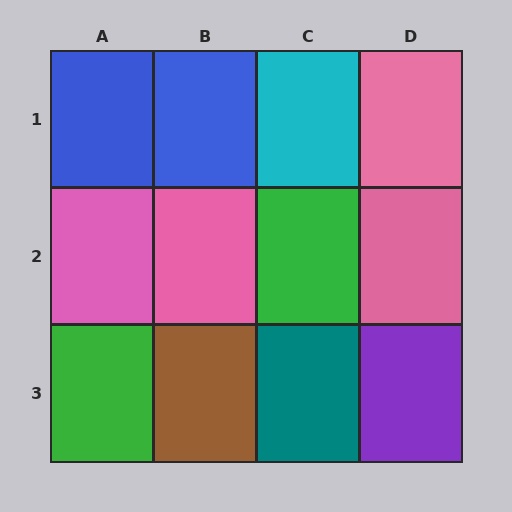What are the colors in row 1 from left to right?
Blue, blue, cyan, pink.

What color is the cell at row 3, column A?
Green.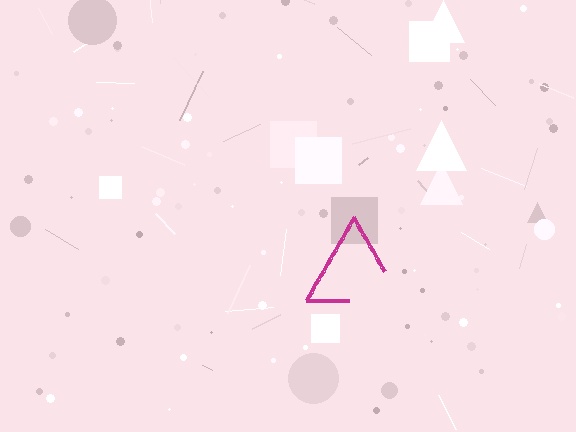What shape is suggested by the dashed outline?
The dashed outline suggests a triangle.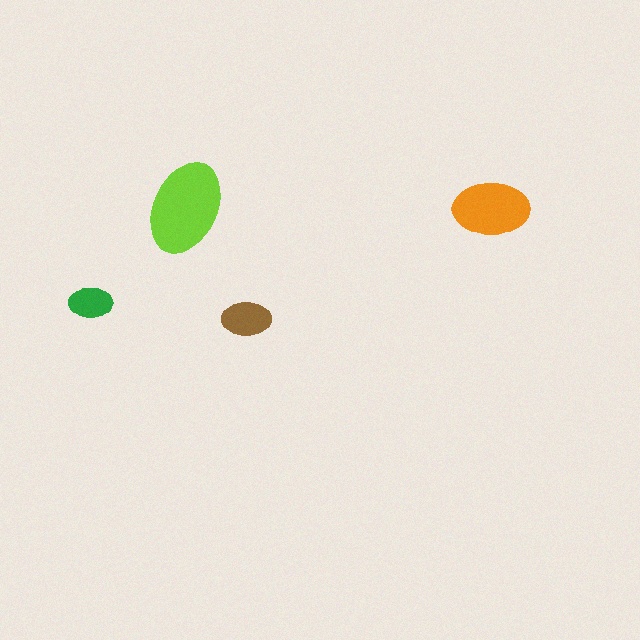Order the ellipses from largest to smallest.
the lime one, the orange one, the brown one, the green one.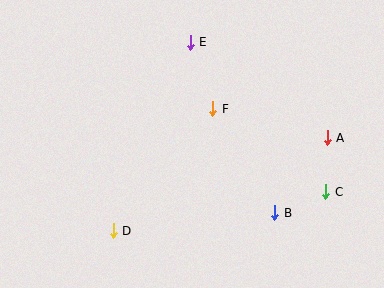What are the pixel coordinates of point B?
Point B is at (275, 213).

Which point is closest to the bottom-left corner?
Point D is closest to the bottom-left corner.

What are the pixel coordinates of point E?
Point E is at (190, 42).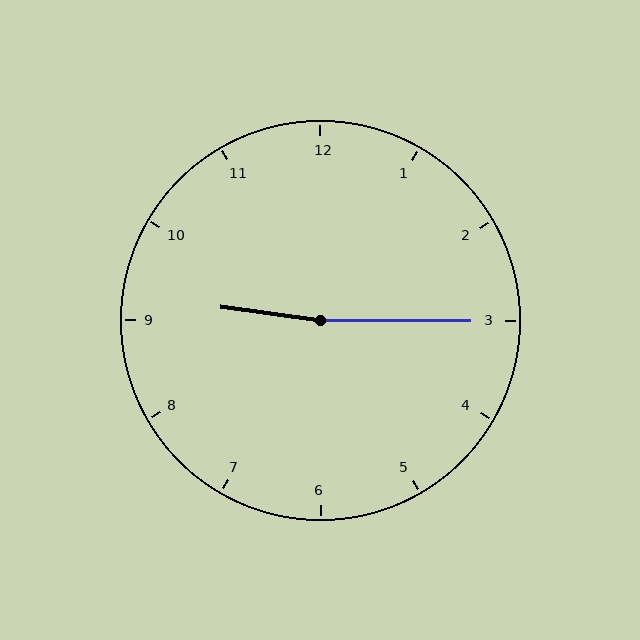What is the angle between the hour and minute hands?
Approximately 172 degrees.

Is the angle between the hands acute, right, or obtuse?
It is obtuse.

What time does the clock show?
9:15.